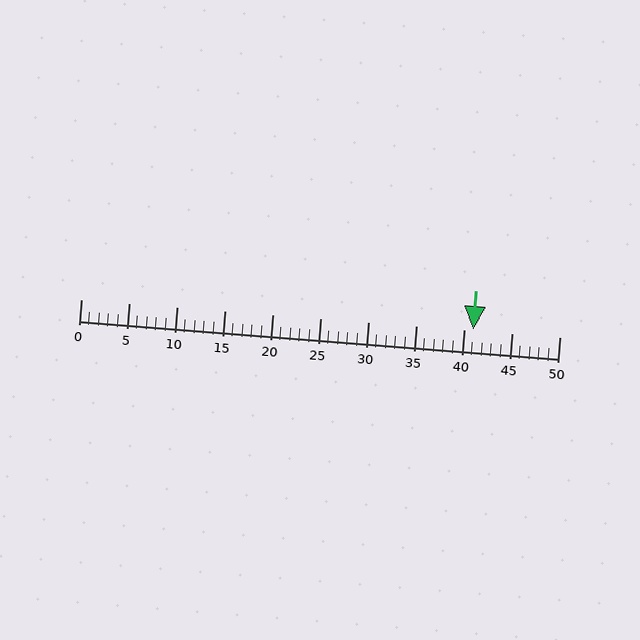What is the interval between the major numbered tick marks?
The major tick marks are spaced 5 units apart.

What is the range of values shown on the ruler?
The ruler shows values from 0 to 50.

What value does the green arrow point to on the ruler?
The green arrow points to approximately 41.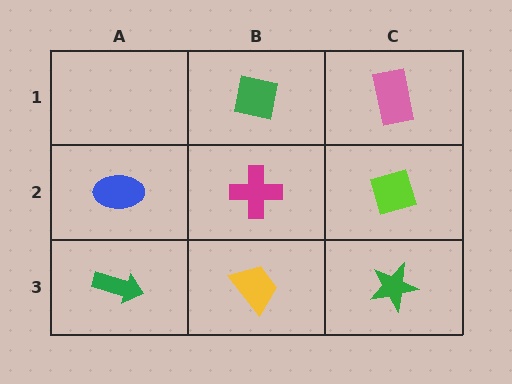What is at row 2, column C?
A lime diamond.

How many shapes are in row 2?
3 shapes.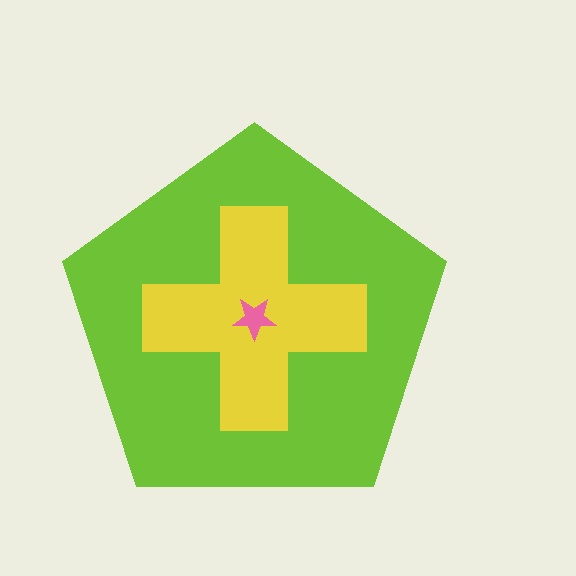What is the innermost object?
The pink star.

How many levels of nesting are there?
3.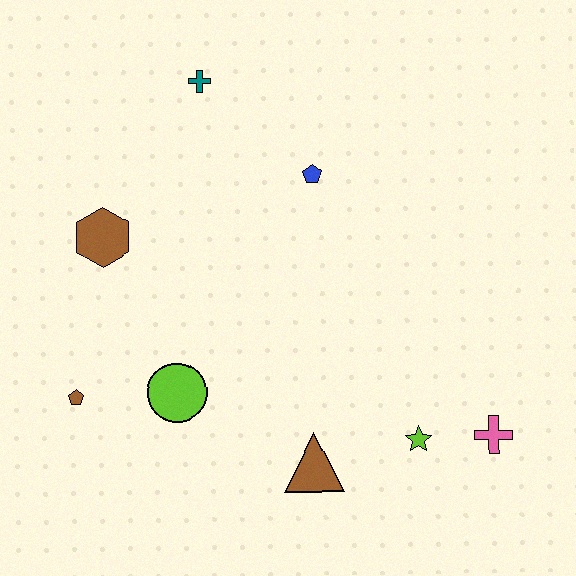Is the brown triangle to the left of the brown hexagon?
No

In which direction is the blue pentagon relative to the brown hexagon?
The blue pentagon is to the right of the brown hexagon.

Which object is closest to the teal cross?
The blue pentagon is closest to the teal cross.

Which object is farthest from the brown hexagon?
The pink cross is farthest from the brown hexagon.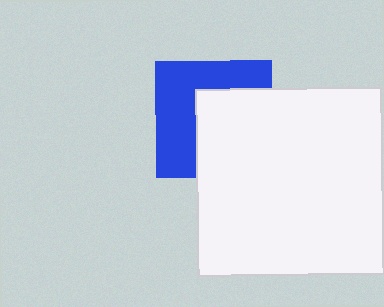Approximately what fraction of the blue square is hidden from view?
Roughly 50% of the blue square is hidden behind the white square.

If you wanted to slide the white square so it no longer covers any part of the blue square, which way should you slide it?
Slide it toward the lower-right — that is the most direct way to separate the two shapes.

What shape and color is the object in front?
The object in front is a white square.